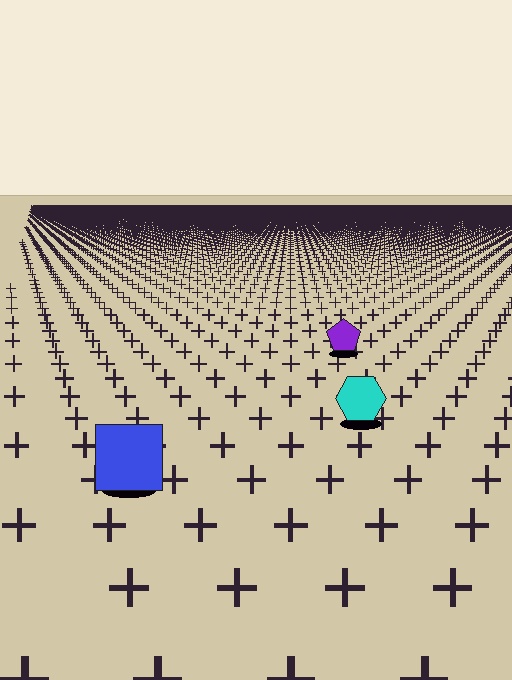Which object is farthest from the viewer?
The purple pentagon is farthest from the viewer. It appears smaller and the ground texture around it is denser.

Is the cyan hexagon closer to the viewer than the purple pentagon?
Yes. The cyan hexagon is closer — you can tell from the texture gradient: the ground texture is coarser near it.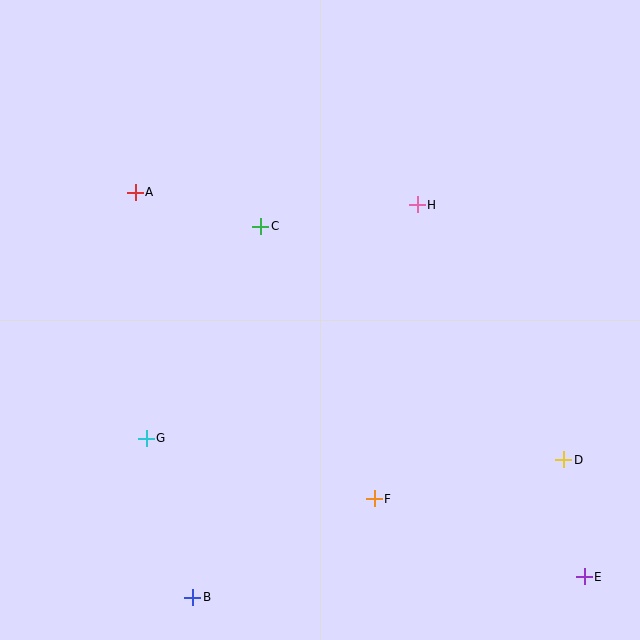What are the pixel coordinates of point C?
Point C is at (261, 226).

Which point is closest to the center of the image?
Point C at (261, 226) is closest to the center.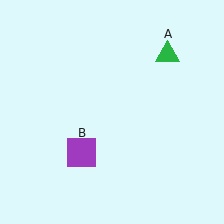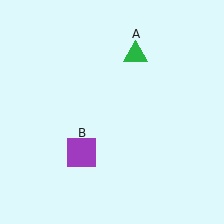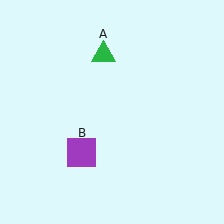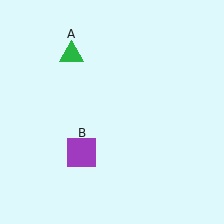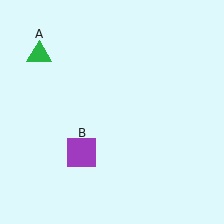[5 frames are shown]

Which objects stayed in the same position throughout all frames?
Purple square (object B) remained stationary.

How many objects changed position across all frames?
1 object changed position: green triangle (object A).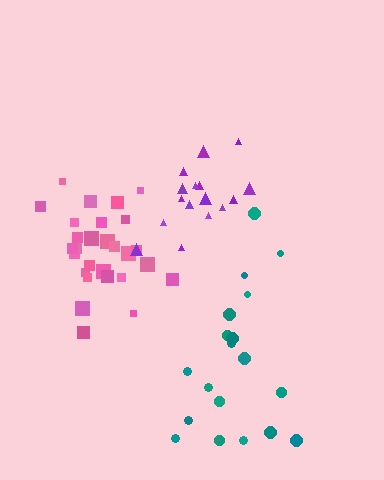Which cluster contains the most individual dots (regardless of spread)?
Pink (28).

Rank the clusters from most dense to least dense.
pink, purple, teal.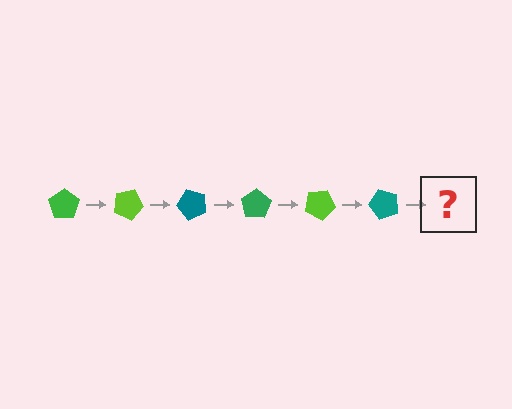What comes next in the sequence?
The next element should be a green pentagon, rotated 150 degrees from the start.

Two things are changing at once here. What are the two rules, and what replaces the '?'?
The two rules are that it rotates 25 degrees each step and the color cycles through green, lime, and teal. The '?' should be a green pentagon, rotated 150 degrees from the start.